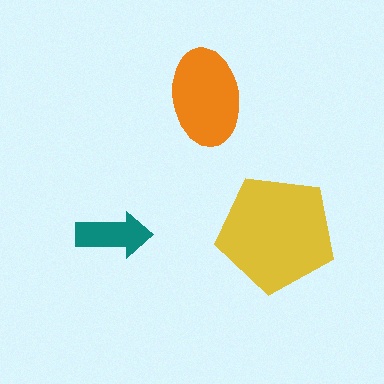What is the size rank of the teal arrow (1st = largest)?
3rd.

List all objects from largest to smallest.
The yellow pentagon, the orange ellipse, the teal arrow.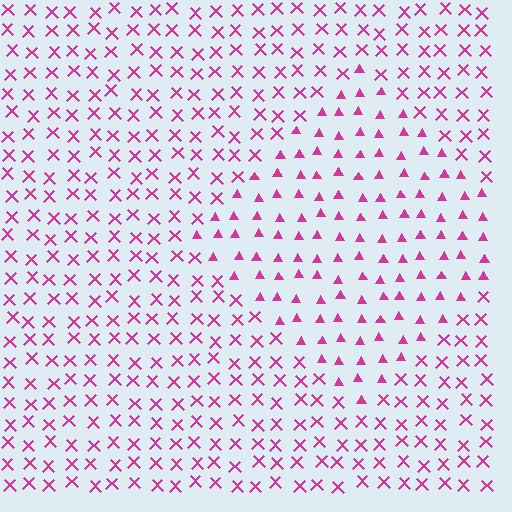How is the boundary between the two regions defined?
The boundary is defined by a change in element shape: triangles inside vs. X marks outside. All elements share the same color and spacing.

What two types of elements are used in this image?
The image uses triangles inside the diamond region and X marks outside it.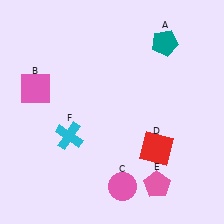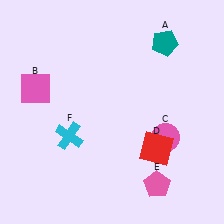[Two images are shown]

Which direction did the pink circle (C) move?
The pink circle (C) moved up.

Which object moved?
The pink circle (C) moved up.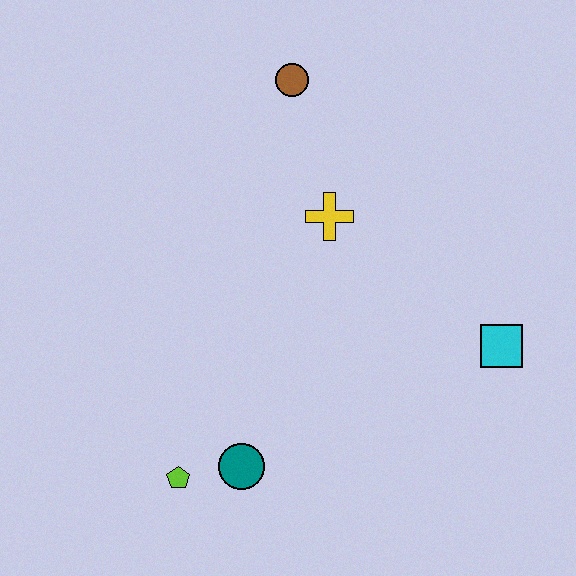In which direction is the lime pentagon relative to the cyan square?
The lime pentagon is to the left of the cyan square.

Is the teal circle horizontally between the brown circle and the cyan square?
No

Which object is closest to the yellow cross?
The brown circle is closest to the yellow cross.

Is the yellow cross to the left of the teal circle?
No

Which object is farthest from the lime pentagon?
The brown circle is farthest from the lime pentagon.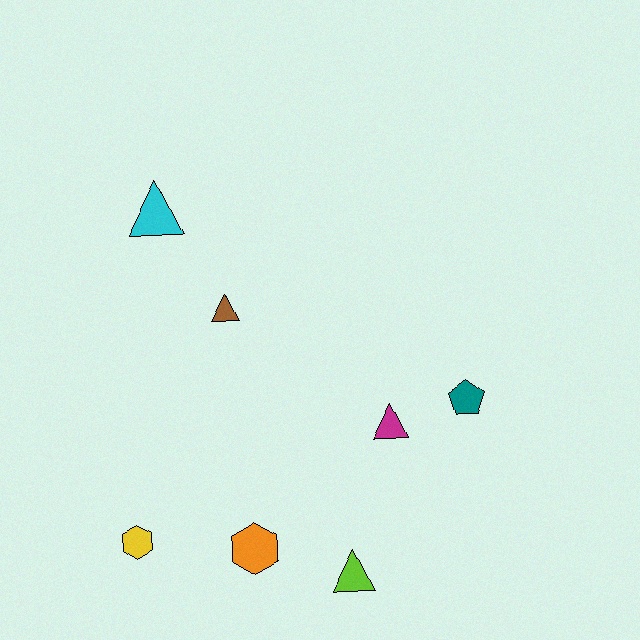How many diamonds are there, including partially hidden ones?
There are no diamonds.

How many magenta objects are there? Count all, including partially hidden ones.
There is 1 magenta object.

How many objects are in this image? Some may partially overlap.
There are 7 objects.